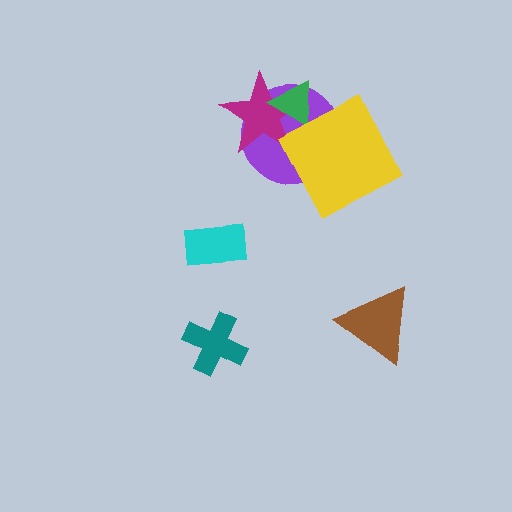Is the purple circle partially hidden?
Yes, it is partially covered by another shape.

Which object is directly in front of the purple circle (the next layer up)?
The magenta star is directly in front of the purple circle.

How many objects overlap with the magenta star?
2 objects overlap with the magenta star.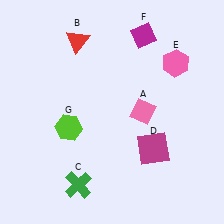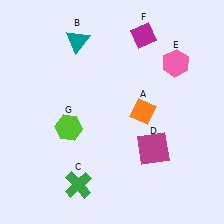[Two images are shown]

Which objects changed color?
A changed from pink to orange. B changed from red to teal.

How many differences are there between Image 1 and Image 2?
There are 2 differences between the two images.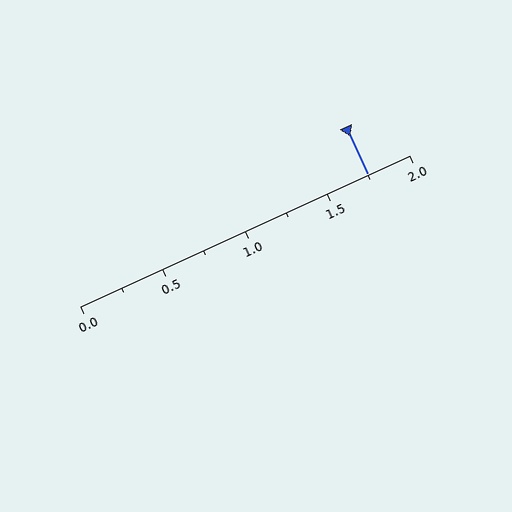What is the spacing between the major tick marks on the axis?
The major ticks are spaced 0.5 apart.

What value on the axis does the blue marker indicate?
The marker indicates approximately 1.75.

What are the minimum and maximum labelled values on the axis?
The axis runs from 0.0 to 2.0.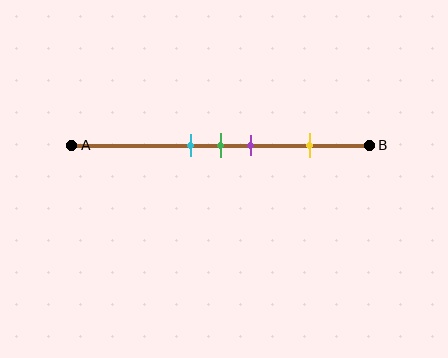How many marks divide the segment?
There are 4 marks dividing the segment.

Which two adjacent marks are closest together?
The cyan and green marks are the closest adjacent pair.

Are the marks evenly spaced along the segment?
No, the marks are not evenly spaced.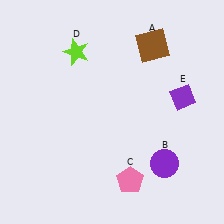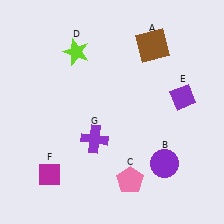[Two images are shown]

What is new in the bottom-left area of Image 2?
A purple cross (G) was added in the bottom-left area of Image 2.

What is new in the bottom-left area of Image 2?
A magenta diamond (F) was added in the bottom-left area of Image 2.